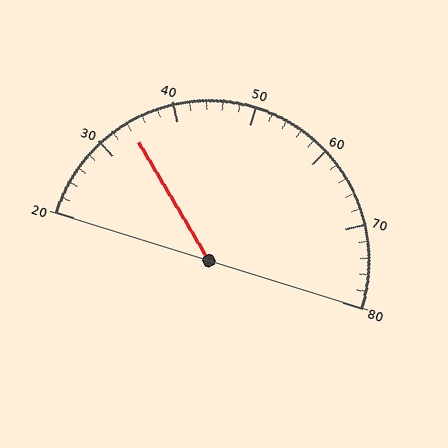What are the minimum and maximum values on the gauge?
The gauge ranges from 20 to 80.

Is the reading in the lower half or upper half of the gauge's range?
The reading is in the lower half of the range (20 to 80).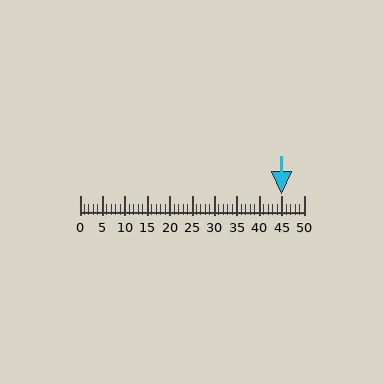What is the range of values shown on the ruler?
The ruler shows values from 0 to 50.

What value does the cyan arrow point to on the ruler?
The cyan arrow points to approximately 45.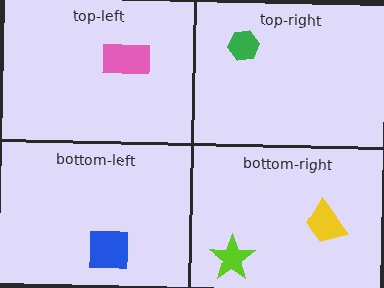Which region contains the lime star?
The bottom-right region.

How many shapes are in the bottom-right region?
2.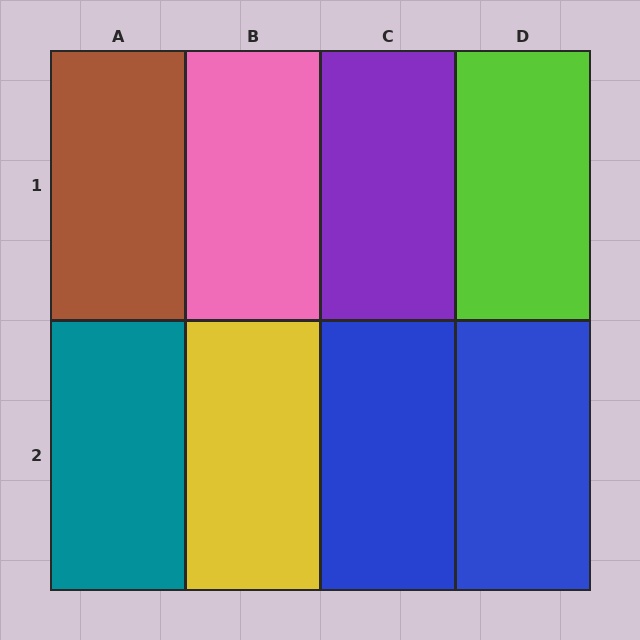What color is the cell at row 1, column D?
Lime.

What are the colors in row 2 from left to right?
Teal, yellow, blue, blue.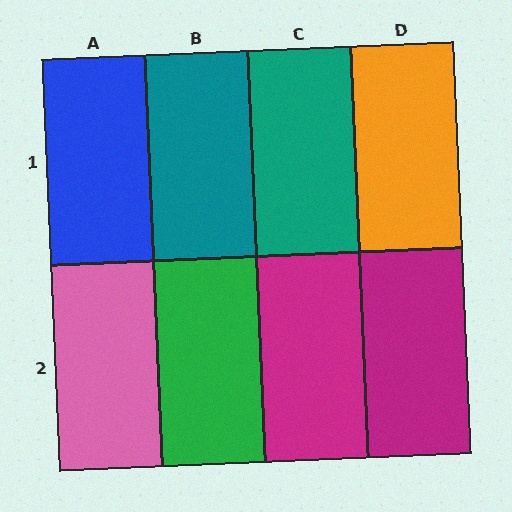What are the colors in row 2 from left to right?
Pink, green, magenta, magenta.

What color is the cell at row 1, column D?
Orange.